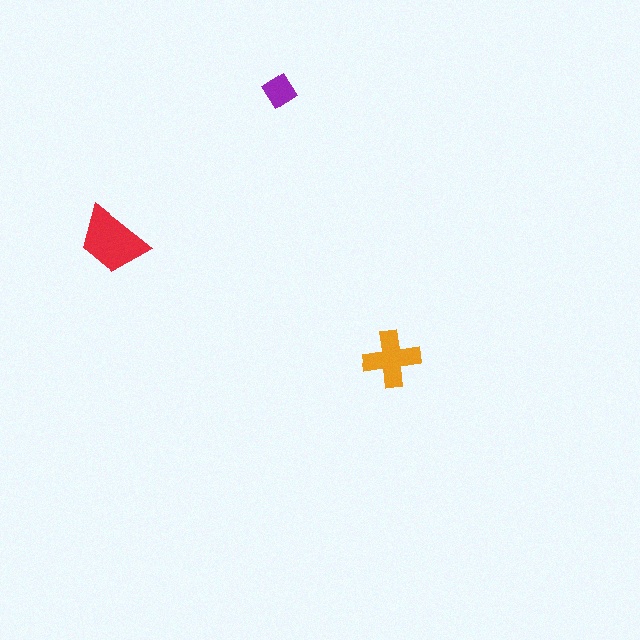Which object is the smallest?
The purple diamond.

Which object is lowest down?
The orange cross is bottommost.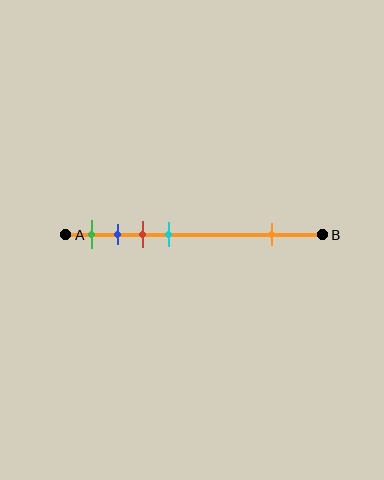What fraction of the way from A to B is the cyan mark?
The cyan mark is approximately 40% (0.4) of the way from A to B.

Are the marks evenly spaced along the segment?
No, the marks are not evenly spaced.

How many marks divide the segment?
There are 5 marks dividing the segment.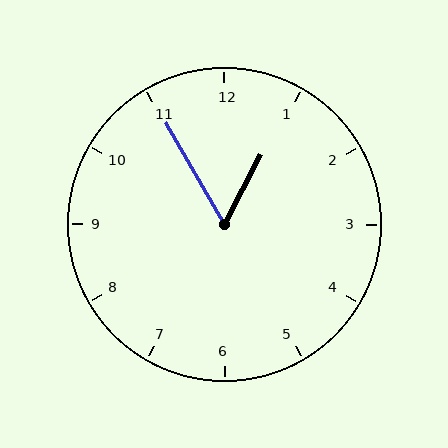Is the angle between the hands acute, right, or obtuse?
It is acute.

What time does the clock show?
12:55.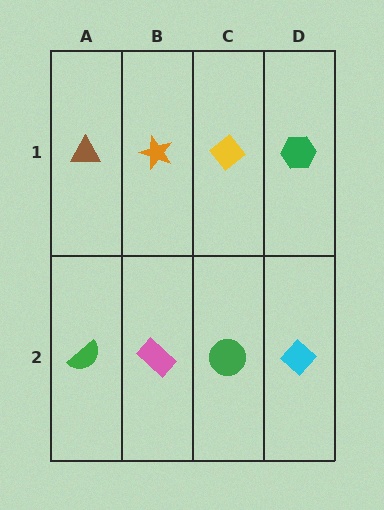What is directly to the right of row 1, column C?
A green hexagon.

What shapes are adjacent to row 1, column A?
A green semicircle (row 2, column A), an orange star (row 1, column B).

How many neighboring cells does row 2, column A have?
2.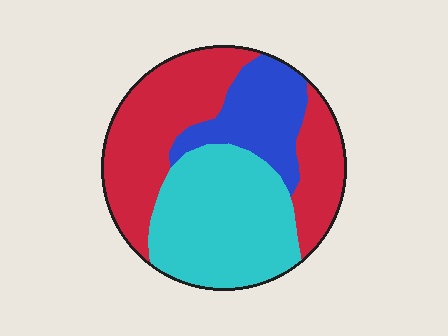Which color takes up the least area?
Blue, at roughly 20%.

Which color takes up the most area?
Red, at roughly 45%.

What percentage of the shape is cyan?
Cyan takes up between a third and a half of the shape.